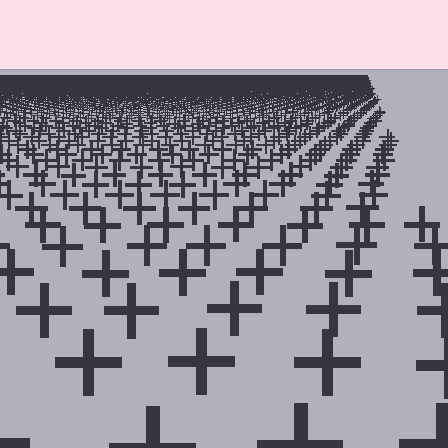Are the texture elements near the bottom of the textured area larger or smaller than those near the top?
Larger. Near the bottom, elements are closer to the viewer and appear at a bigger on-screen size.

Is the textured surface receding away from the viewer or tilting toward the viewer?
The surface is receding away from the viewer. Texture elements get smaller and denser toward the top.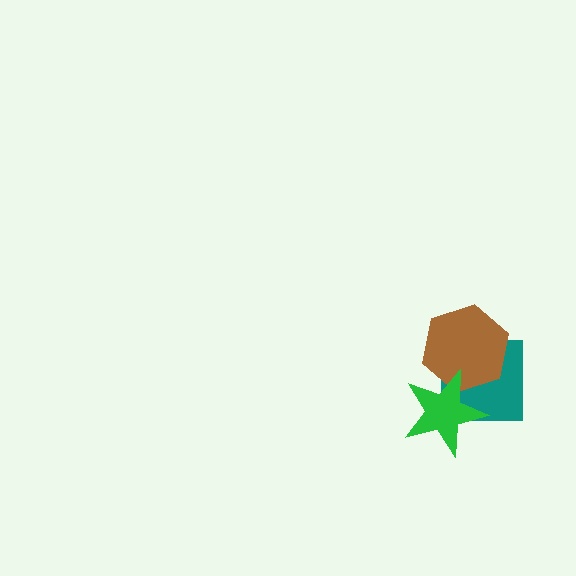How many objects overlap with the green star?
2 objects overlap with the green star.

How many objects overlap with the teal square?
2 objects overlap with the teal square.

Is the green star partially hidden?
No, no other shape covers it.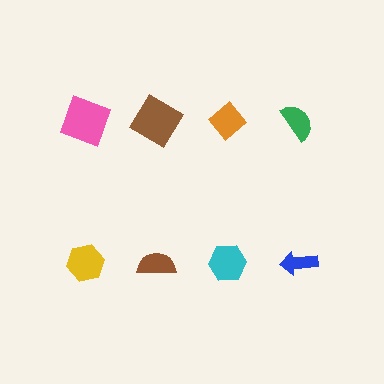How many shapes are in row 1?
4 shapes.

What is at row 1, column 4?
A green semicircle.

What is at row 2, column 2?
A brown semicircle.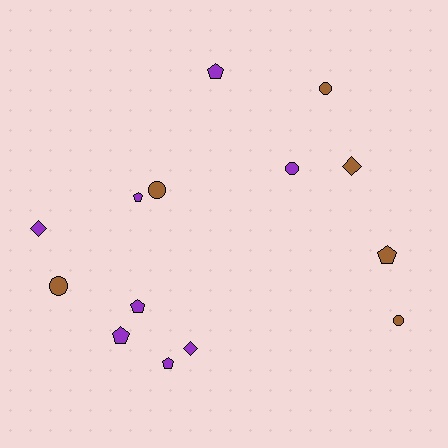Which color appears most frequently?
Purple, with 8 objects.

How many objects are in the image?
There are 14 objects.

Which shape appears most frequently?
Pentagon, with 6 objects.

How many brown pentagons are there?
There is 1 brown pentagon.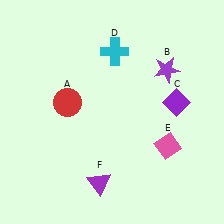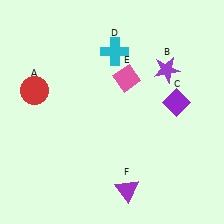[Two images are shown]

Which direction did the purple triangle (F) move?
The purple triangle (F) moved right.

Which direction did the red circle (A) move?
The red circle (A) moved left.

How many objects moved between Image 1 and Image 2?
3 objects moved between the two images.